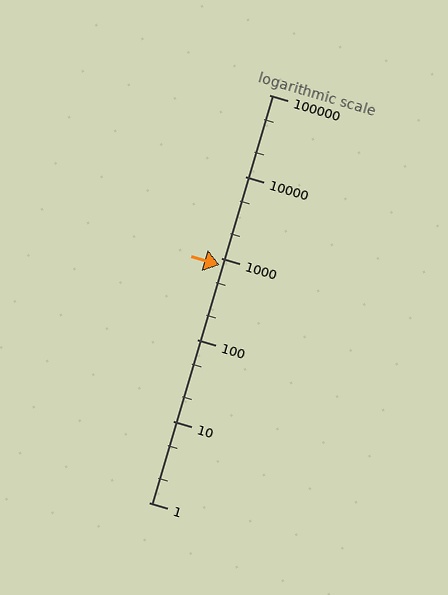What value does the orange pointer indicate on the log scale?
The pointer indicates approximately 820.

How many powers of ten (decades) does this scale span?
The scale spans 5 decades, from 1 to 100000.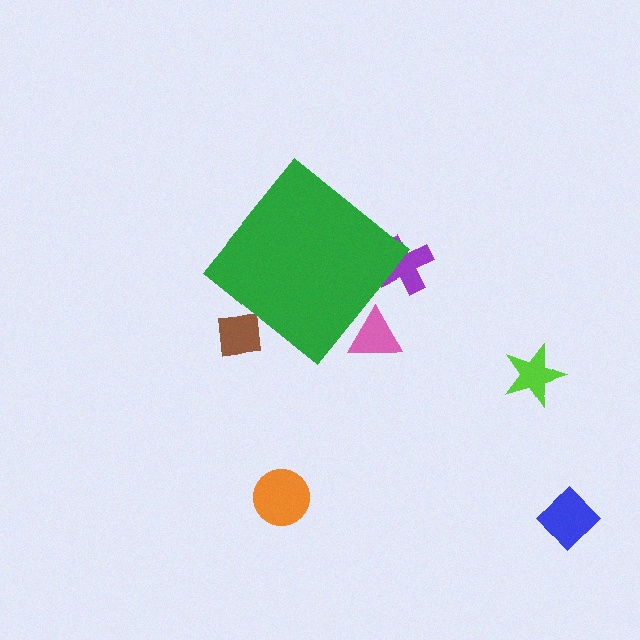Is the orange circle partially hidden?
No, the orange circle is fully visible.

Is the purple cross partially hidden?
Yes, the purple cross is partially hidden behind the green diamond.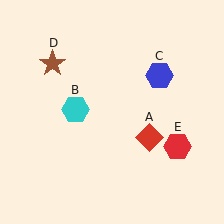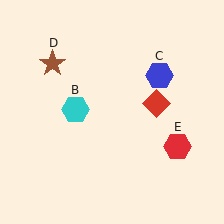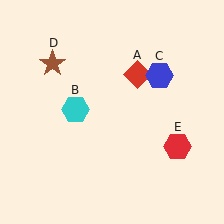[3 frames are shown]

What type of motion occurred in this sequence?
The red diamond (object A) rotated counterclockwise around the center of the scene.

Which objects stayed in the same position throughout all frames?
Cyan hexagon (object B) and blue hexagon (object C) and brown star (object D) and red hexagon (object E) remained stationary.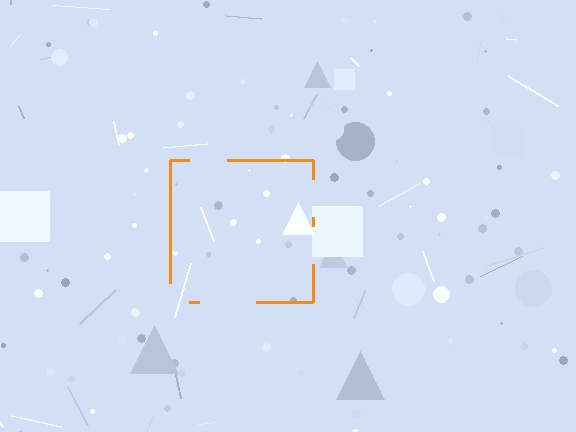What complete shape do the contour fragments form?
The contour fragments form a square.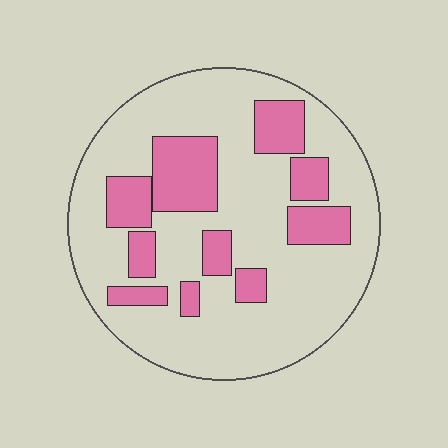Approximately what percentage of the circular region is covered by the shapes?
Approximately 25%.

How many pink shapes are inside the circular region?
10.